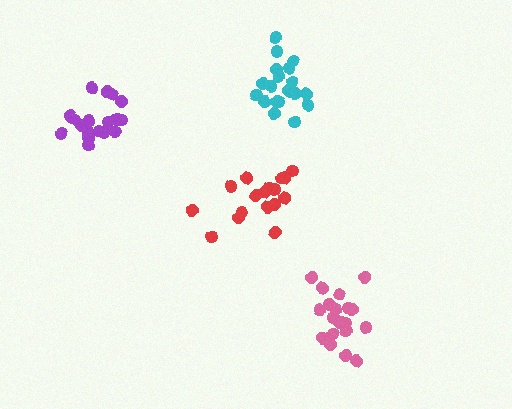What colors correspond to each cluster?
The clusters are colored: cyan, pink, purple, red.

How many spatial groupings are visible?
There are 4 spatial groupings.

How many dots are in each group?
Group 1: 19 dots, Group 2: 21 dots, Group 3: 20 dots, Group 4: 17 dots (77 total).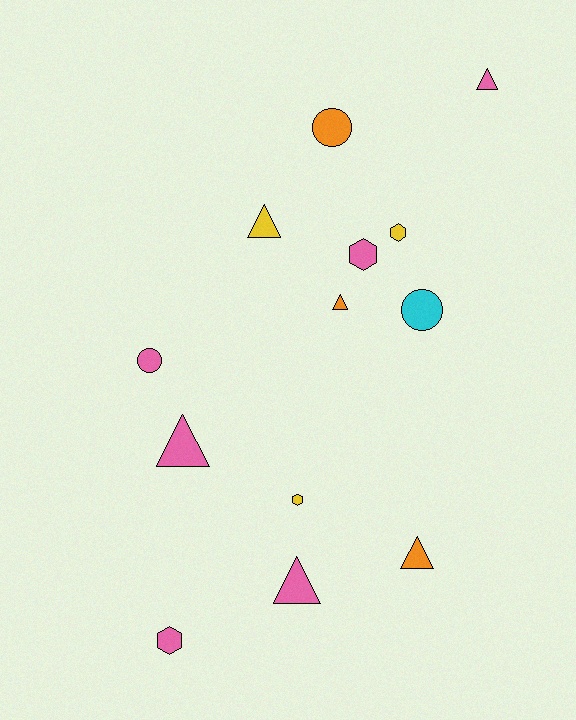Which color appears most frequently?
Pink, with 6 objects.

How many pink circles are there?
There is 1 pink circle.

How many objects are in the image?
There are 13 objects.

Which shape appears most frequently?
Triangle, with 6 objects.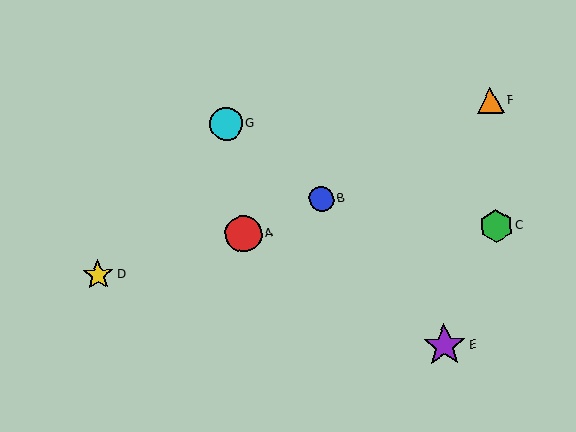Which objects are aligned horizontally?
Objects A, C are aligned horizontally.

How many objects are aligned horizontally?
2 objects (A, C) are aligned horizontally.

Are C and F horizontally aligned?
No, C is at y≈226 and F is at y≈100.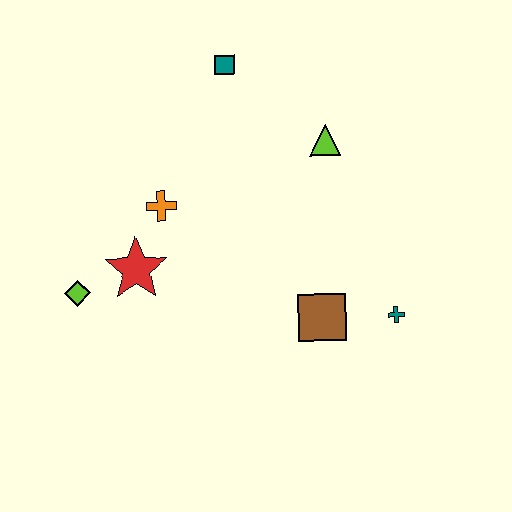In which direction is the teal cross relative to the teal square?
The teal cross is below the teal square.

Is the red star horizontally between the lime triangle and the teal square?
No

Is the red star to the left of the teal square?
Yes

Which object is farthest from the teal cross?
The lime diamond is farthest from the teal cross.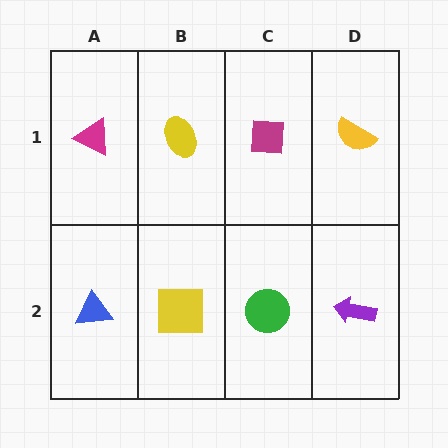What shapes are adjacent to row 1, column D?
A purple arrow (row 2, column D), a magenta square (row 1, column C).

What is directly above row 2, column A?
A magenta triangle.